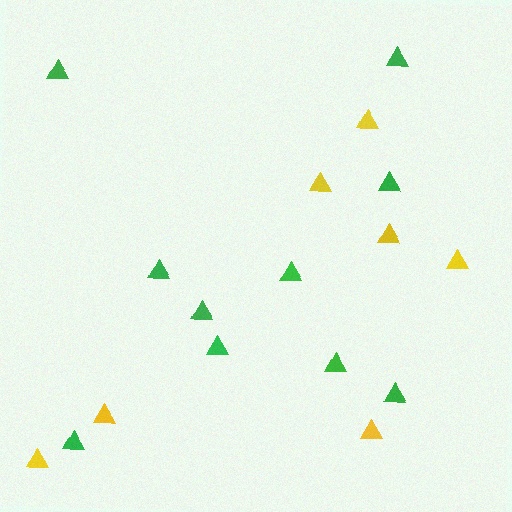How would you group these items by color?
There are 2 groups: one group of yellow triangles (7) and one group of green triangles (10).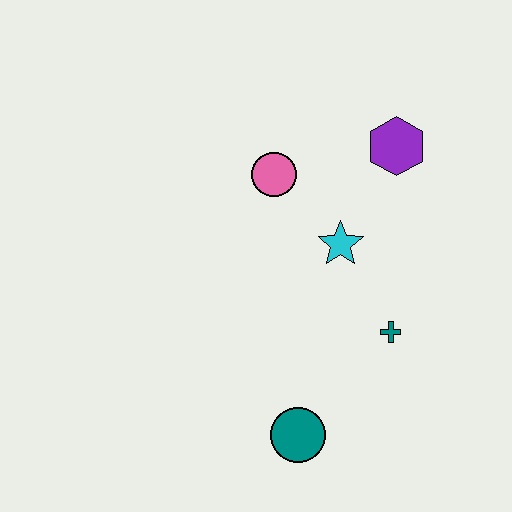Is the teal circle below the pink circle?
Yes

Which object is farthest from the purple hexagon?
The teal circle is farthest from the purple hexagon.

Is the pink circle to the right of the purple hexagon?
No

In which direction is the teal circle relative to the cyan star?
The teal circle is below the cyan star.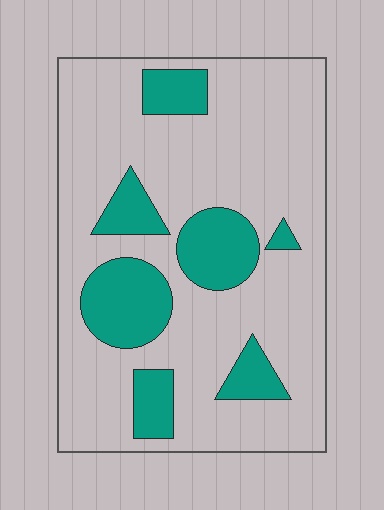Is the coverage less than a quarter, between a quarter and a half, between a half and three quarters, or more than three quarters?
Less than a quarter.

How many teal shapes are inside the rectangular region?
7.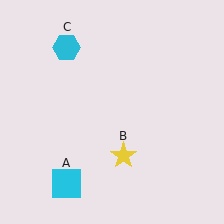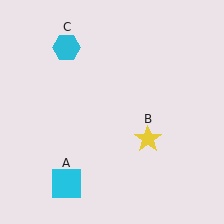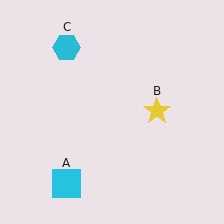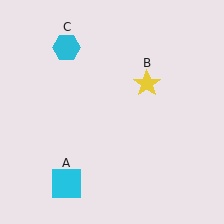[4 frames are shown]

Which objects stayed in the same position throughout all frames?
Cyan square (object A) and cyan hexagon (object C) remained stationary.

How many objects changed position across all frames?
1 object changed position: yellow star (object B).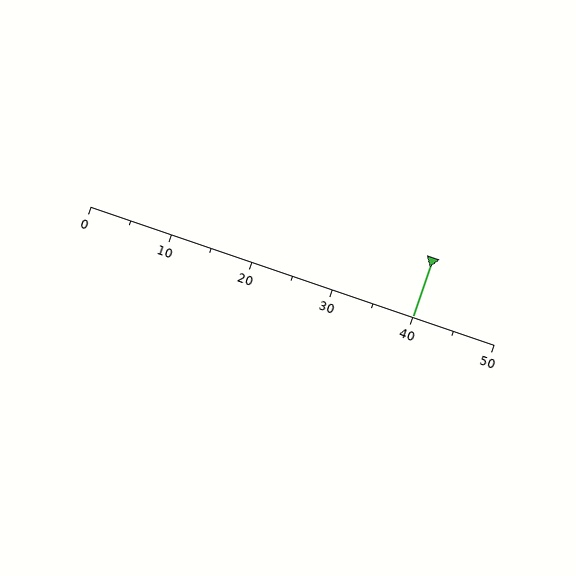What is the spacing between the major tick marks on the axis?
The major ticks are spaced 10 apart.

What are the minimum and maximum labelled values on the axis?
The axis runs from 0 to 50.